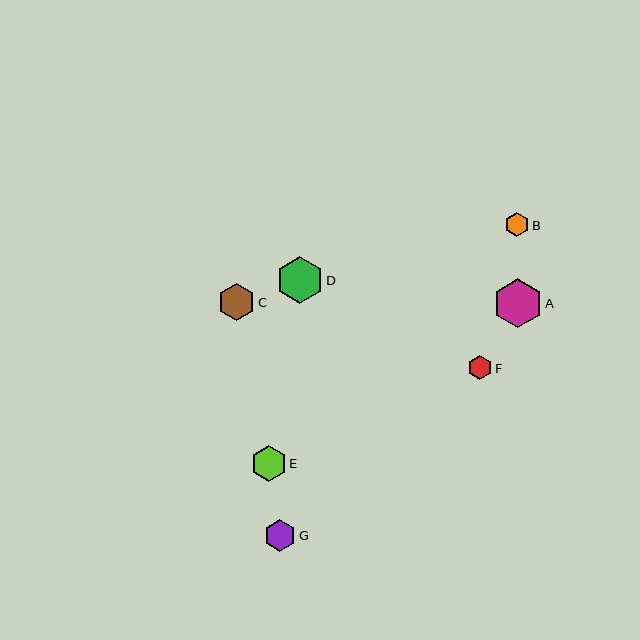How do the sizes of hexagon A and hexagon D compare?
Hexagon A and hexagon D are approximately the same size.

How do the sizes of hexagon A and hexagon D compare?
Hexagon A and hexagon D are approximately the same size.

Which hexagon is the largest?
Hexagon A is the largest with a size of approximately 49 pixels.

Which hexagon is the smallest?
Hexagon B is the smallest with a size of approximately 24 pixels.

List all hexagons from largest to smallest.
From largest to smallest: A, D, C, E, G, F, B.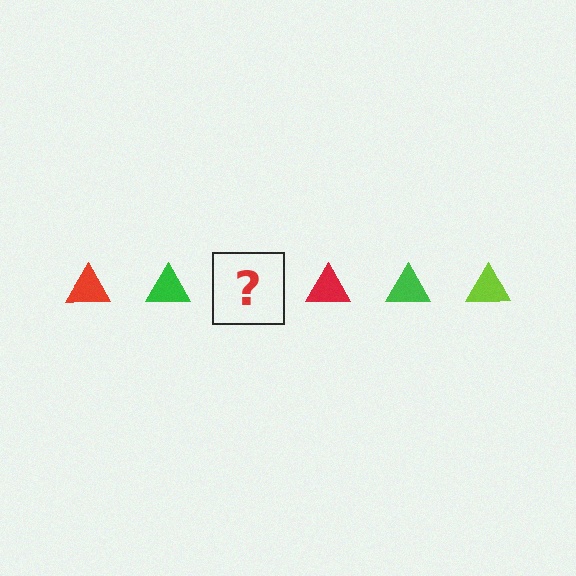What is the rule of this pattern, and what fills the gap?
The rule is that the pattern cycles through red, green, lime triangles. The gap should be filled with a lime triangle.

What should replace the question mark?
The question mark should be replaced with a lime triangle.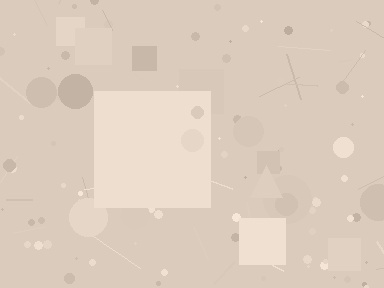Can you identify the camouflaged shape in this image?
The camouflaged shape is a square.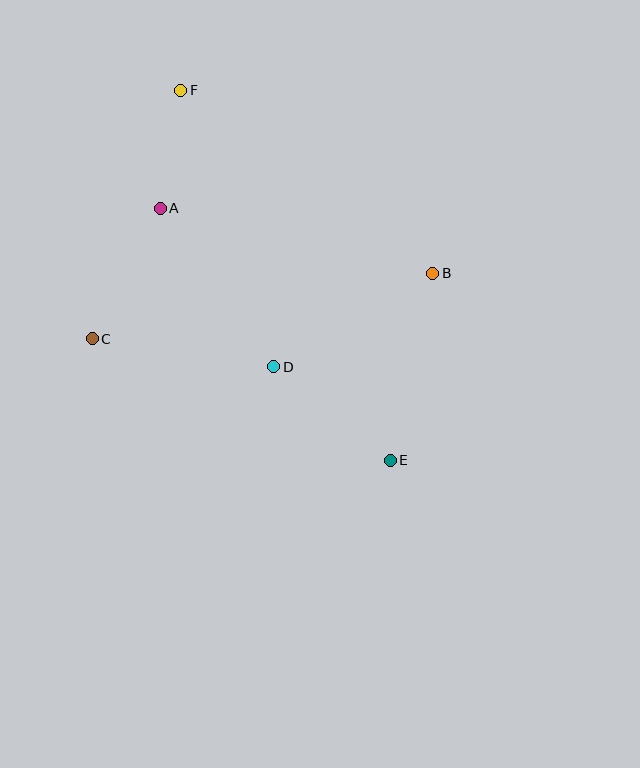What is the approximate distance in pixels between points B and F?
The distance between B and F is approximately 311 pixels.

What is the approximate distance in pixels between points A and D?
The distance between A and D is approximately 195 pixels.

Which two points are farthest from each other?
Points E and F are farthest from each other.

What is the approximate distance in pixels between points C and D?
The distance between C and D is approximately 183 pixels.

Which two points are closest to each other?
Points A and F are closest to each other.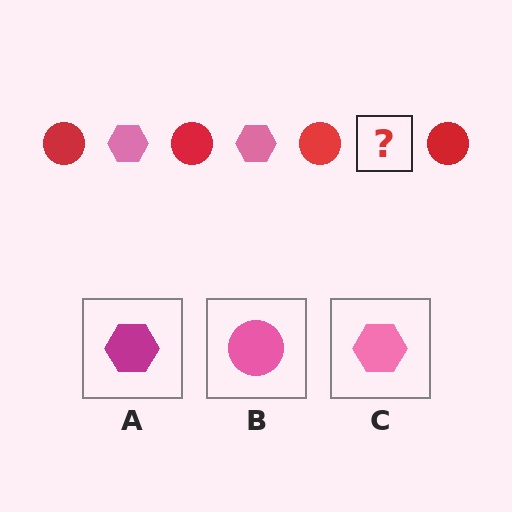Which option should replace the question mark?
Option C.